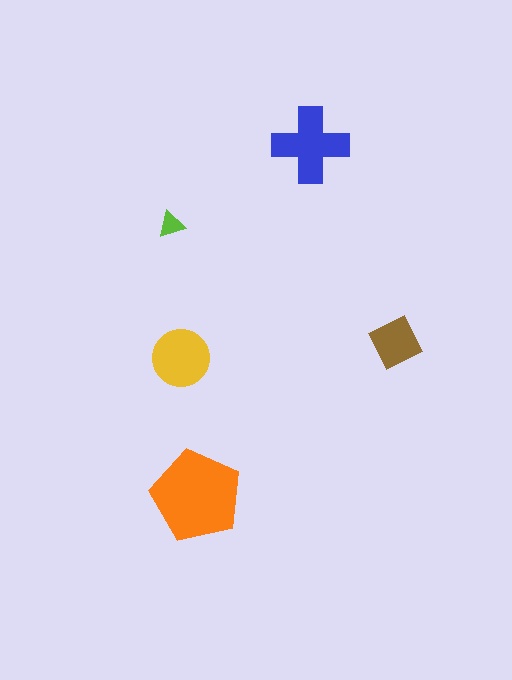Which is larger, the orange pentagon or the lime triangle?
The orange pentagon.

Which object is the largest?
The orange pentagon.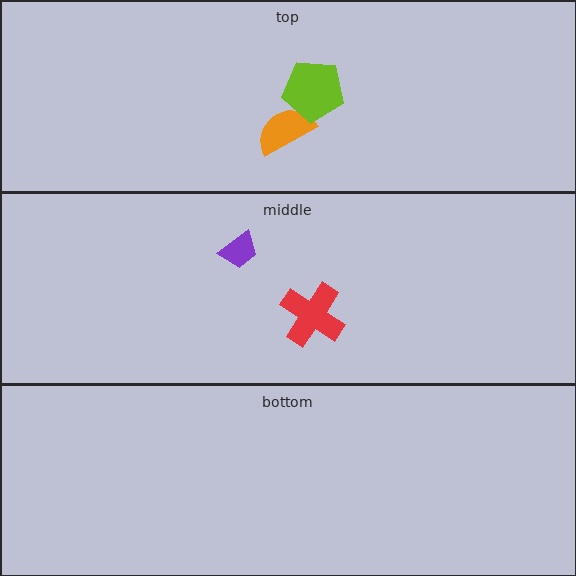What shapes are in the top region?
The orange semicircle, the lime pentagon.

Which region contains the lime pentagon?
The top region.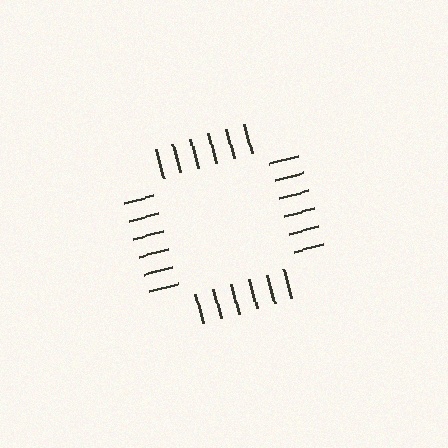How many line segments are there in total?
24 — 6 along each of the 4 edges.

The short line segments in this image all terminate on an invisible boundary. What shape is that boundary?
An illusory square — the line segments terminate on its edges but no continuous stroke is drawn.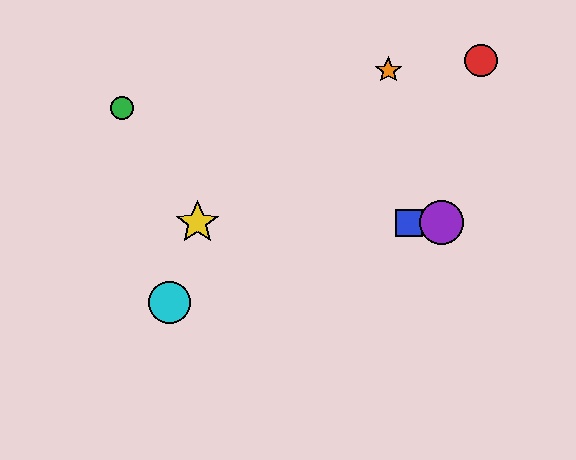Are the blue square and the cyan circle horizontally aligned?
No, the blue square is at y≈223 and the cyan circle is at y≈303.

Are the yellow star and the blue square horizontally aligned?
Yes, both are at y≈223.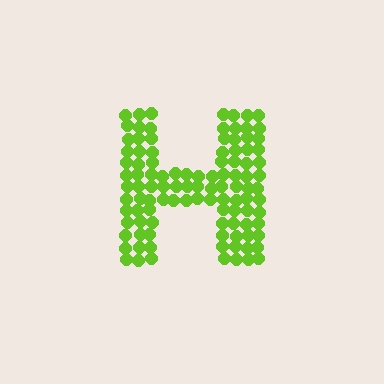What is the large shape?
The large shape is the letter H.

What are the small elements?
The small elements are circles.